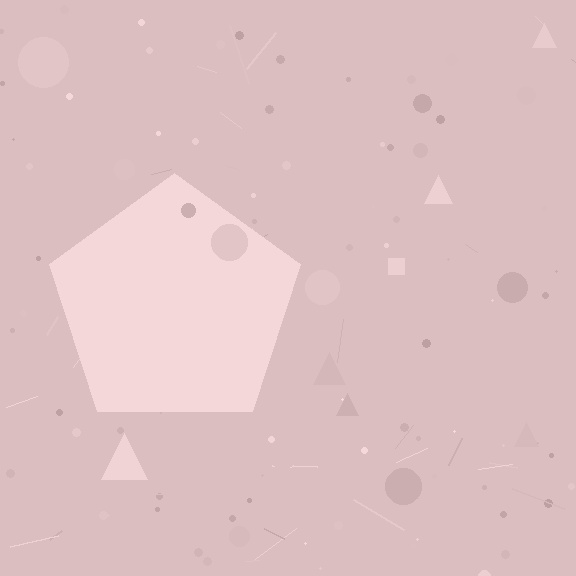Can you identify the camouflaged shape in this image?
The camouflaged shape is a pentagon.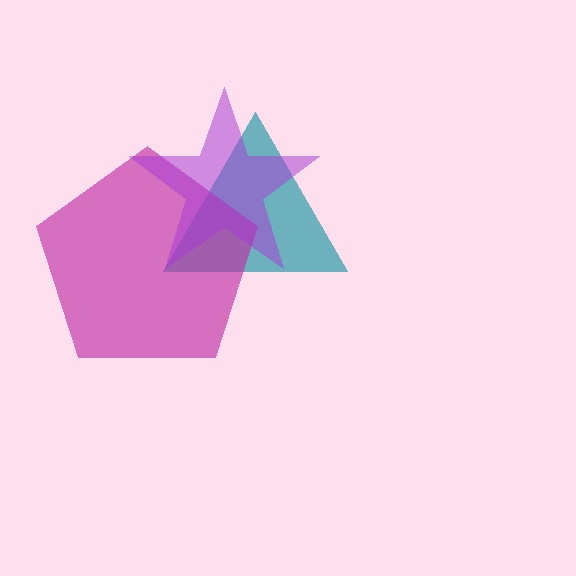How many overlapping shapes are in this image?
There are 3 overlapping shapes in the image.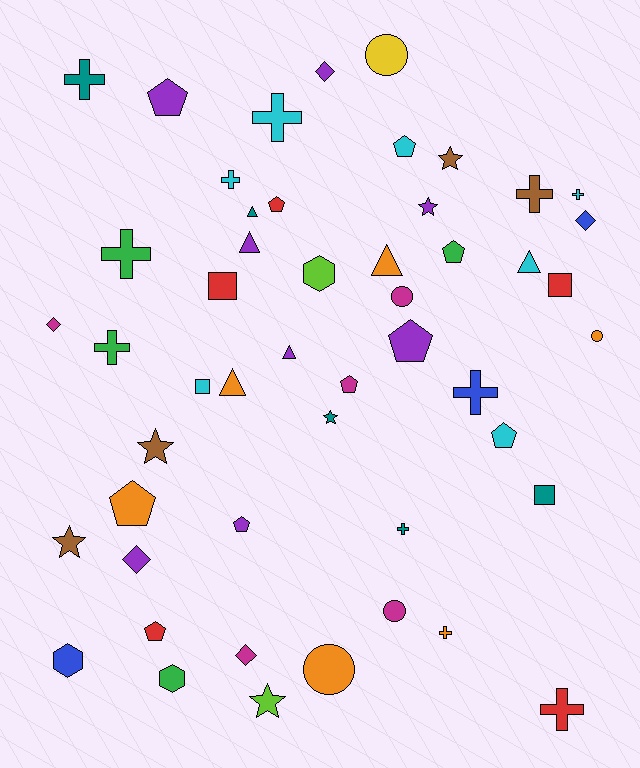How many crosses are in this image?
There are 11 crosses.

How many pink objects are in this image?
There are no pink objects.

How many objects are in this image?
There are 50 objects.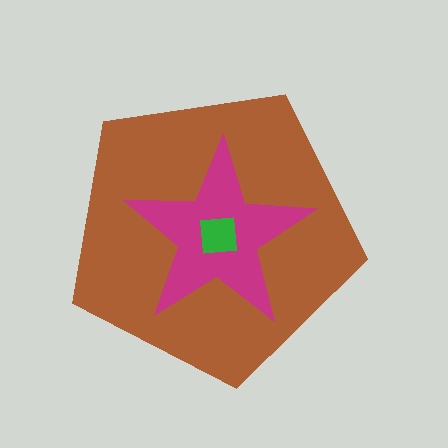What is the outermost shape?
The brown pentagon.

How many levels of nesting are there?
3.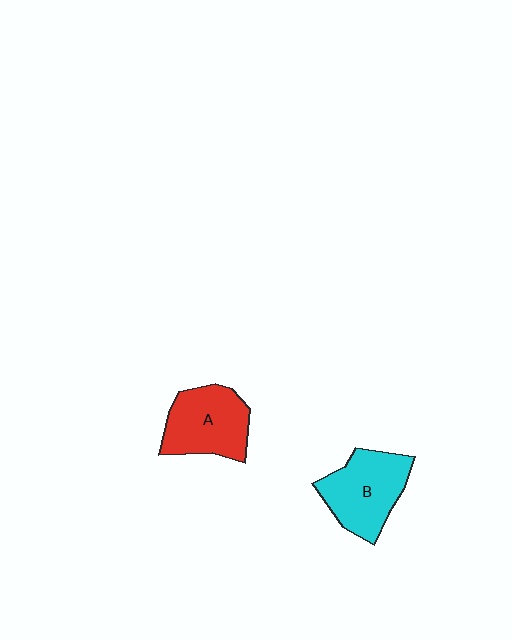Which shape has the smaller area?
Shape A (red).